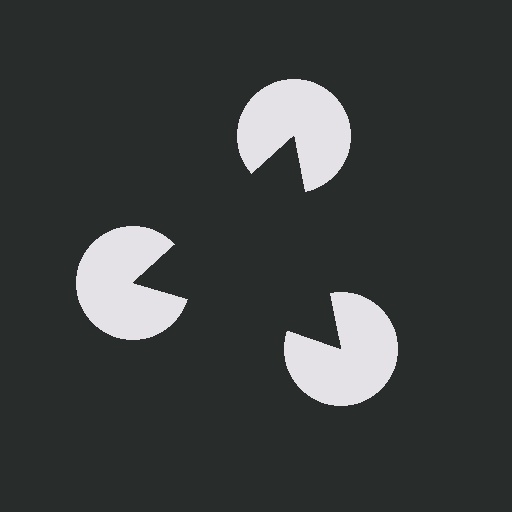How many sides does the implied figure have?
3 sides.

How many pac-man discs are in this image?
There are 3 — one at each vertex of the illusory triangle.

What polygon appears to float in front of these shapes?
An illusory triangle — its edges are inferred from the aligned wedge cuts in the pac-man discs, not physically drawn.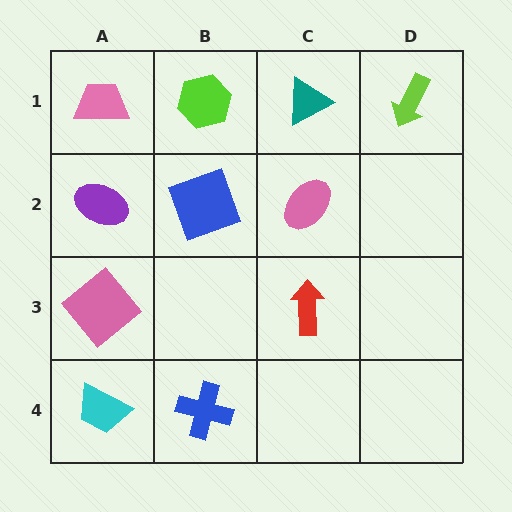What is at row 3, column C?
A red arrow.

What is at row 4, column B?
A blue cross.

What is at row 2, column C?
A pink ellipse.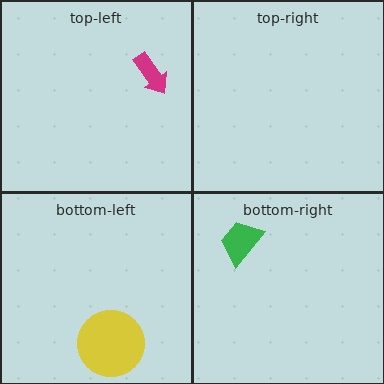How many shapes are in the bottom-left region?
1.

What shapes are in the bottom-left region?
The yellow circle.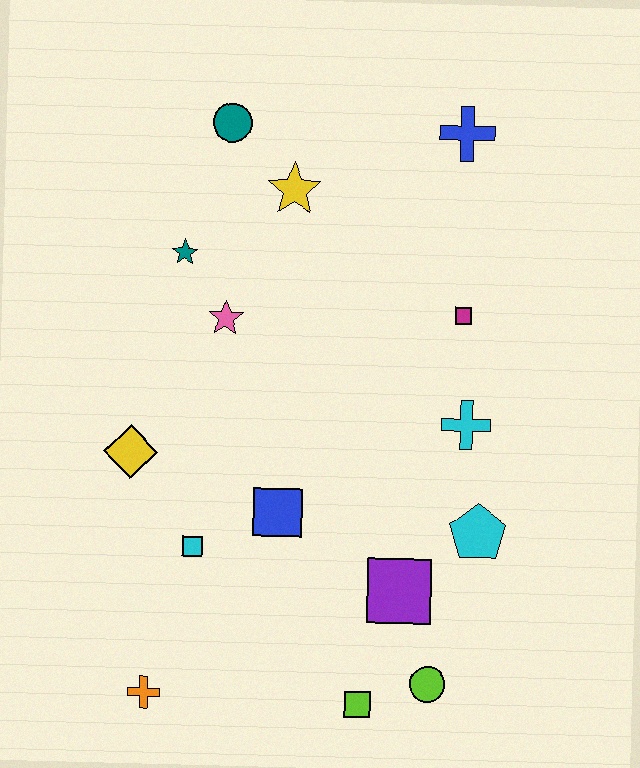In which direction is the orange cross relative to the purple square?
The orange cross is to the left of the purple square.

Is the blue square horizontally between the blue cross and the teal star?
Yes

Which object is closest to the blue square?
The cyan square is closest to the blue square.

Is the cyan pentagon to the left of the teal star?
No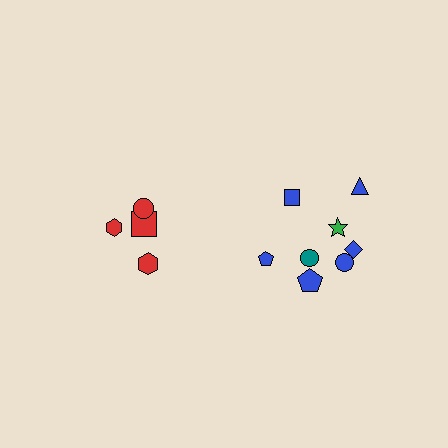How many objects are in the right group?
There are 8 objects.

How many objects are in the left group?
There are 4 objects.